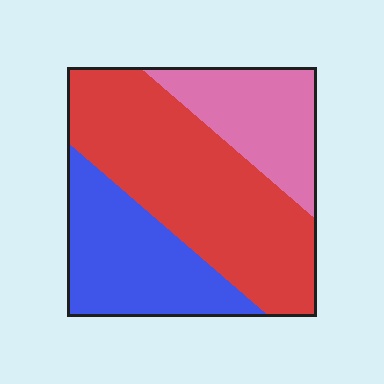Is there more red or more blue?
Red.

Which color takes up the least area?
Pink, at roughly 20%.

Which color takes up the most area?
Red, at roughly 50%.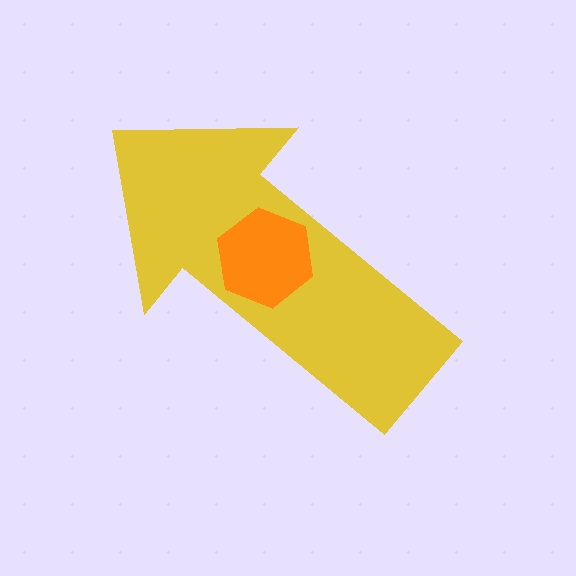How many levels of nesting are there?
2.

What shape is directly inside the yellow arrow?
The orange hexagon.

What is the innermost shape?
The orange hexagon.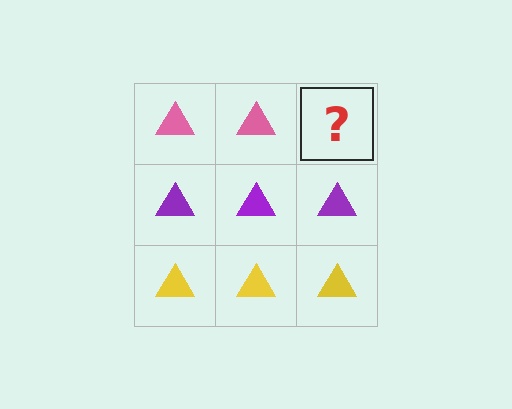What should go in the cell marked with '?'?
The missing cell should contain a pink triangle.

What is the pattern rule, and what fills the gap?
The rule is that each row has a consistent color. The gap should be filled with a pink triangle.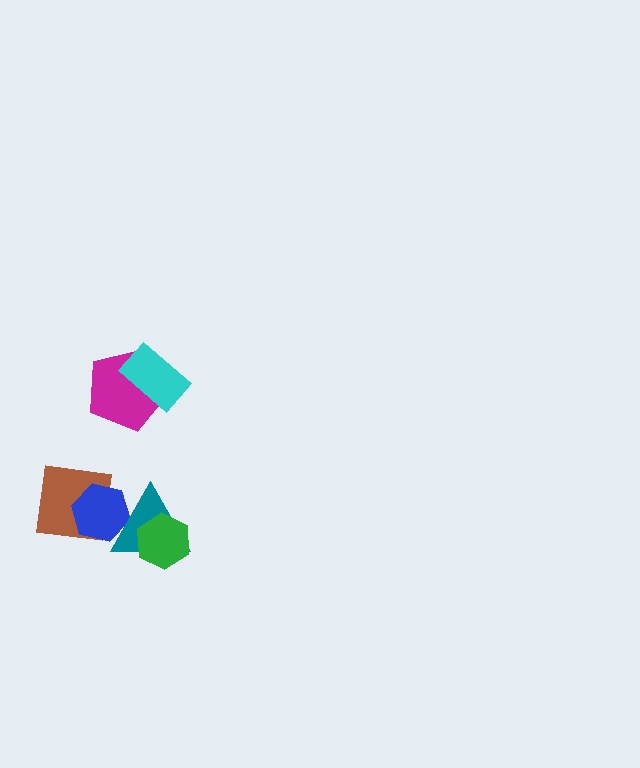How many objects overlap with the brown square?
1 object overlaps with the brown square.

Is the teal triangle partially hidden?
Yes, it is partially covered by another shape.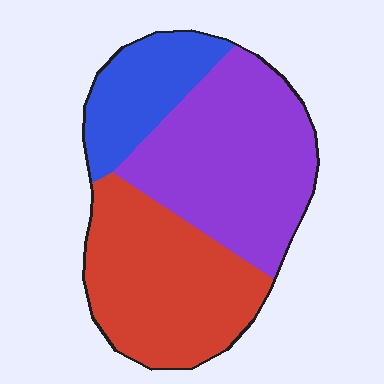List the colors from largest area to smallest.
From largest to smallest: purple, red, blue.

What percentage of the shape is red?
Red covers about 40% of the shape.